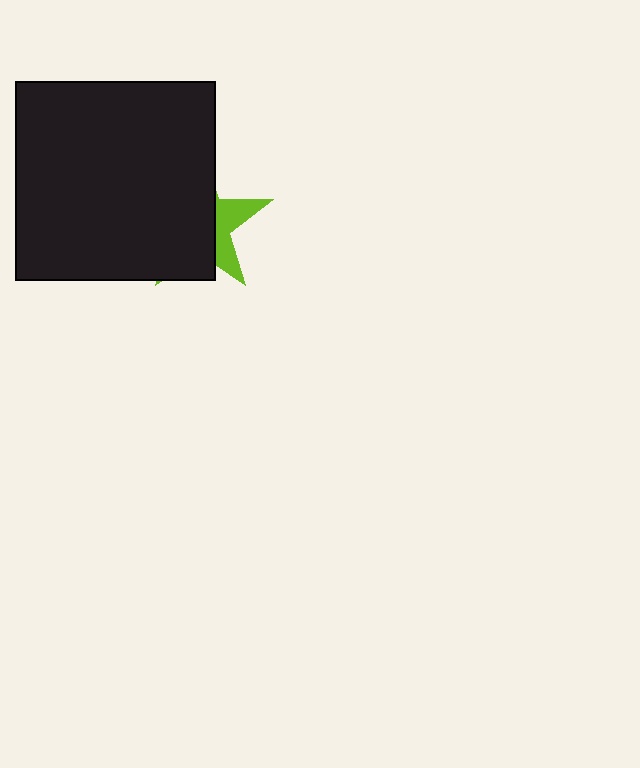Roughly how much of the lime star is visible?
A small part of it is visible (roughly 30%).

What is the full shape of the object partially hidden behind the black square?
The partially hidden object is a lime star.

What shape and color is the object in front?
The object in front is a black square.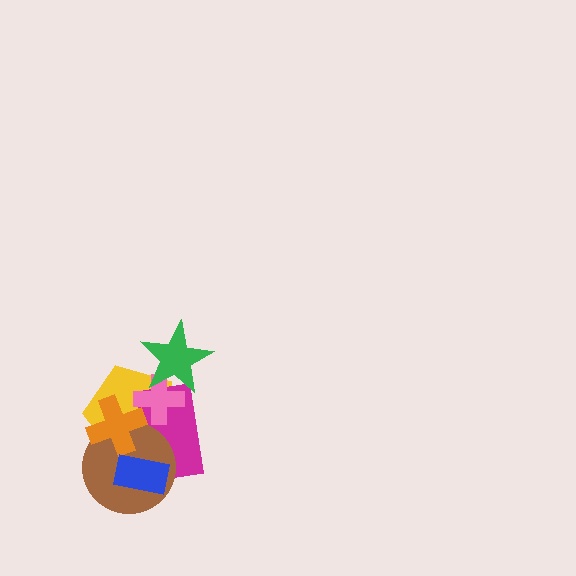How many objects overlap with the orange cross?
3 objects overlap with the orange cross.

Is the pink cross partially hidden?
Yes, it is partially covered by another shape.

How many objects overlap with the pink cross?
3 objects overlap with the pink cross.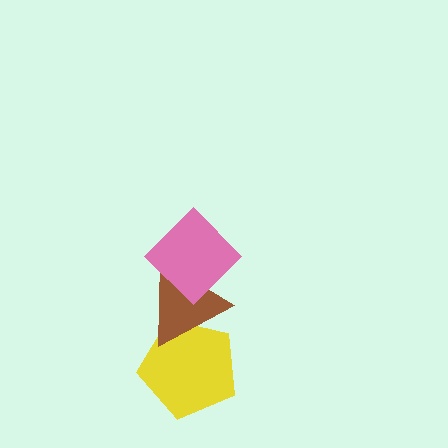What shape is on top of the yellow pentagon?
The brown triangle is on top of the yellow pentagon.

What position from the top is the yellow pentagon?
The yellow pentagon is 3rd from the top.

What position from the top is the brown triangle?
The brown triangle is 2nd from the top.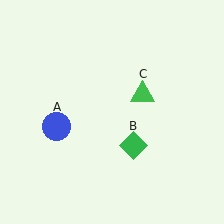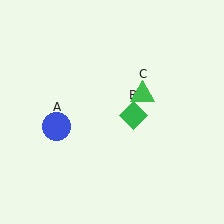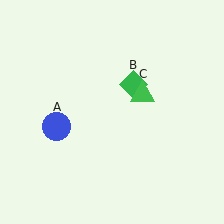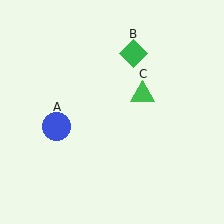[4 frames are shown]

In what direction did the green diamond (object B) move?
The green diamond (object B) moved up.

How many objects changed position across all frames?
1 object changed position: green diamond (object B).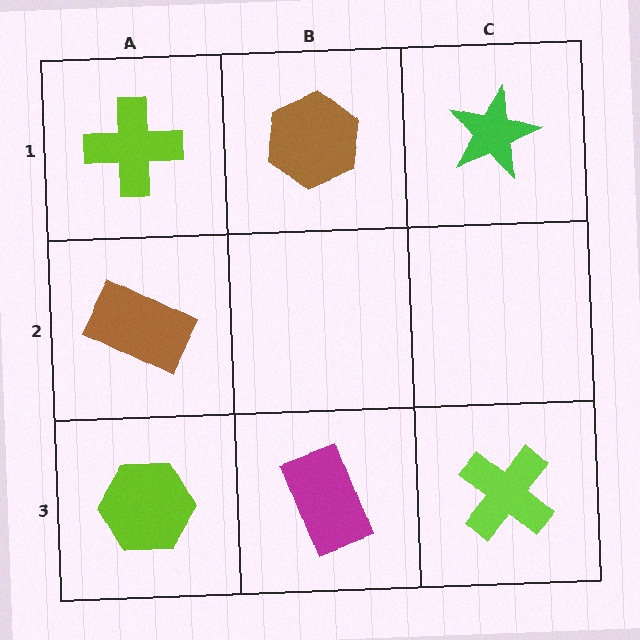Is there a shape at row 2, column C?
No, that cell is empty.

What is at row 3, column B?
A magenta rectangle.